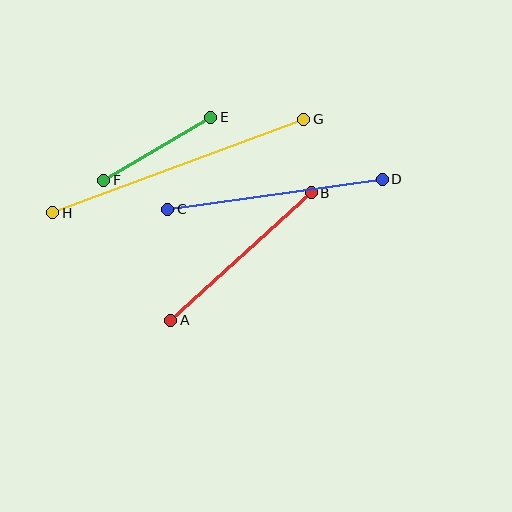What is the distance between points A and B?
The distance is approximately 190 pixels.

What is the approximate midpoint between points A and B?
The midpoint is at approximately (241, 257) pixels.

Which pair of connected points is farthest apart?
Points G and H are farthest apart.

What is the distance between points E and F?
The distance is approximately 124 pixels.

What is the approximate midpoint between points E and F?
The midpoint is at approximately (157, 149) pixels.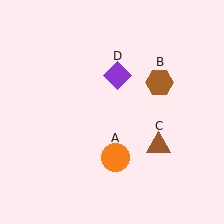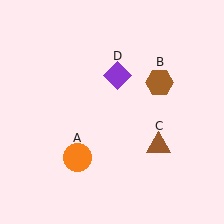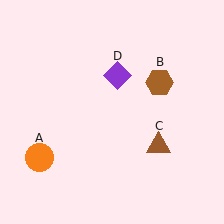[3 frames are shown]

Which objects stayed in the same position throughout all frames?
Brown hexagon (object B) and brown triangle (object C) and purple diamond (object D) remained stationary.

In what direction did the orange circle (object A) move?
The orange circle (object A) moved left.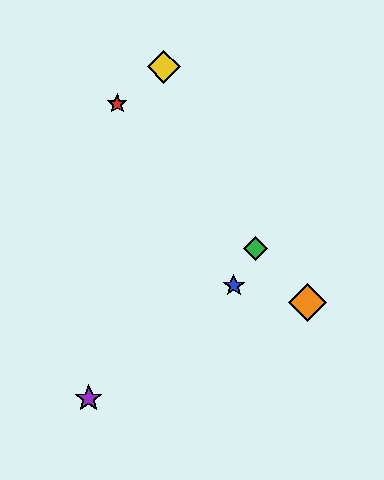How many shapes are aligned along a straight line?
3 shapes (the red star, the green diamond, the orange diamond) are aligned along a straight line.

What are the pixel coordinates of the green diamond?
The green diamond is at (255, 249).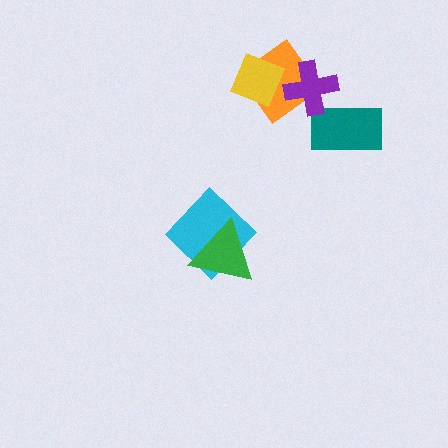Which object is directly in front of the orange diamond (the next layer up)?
The yellow diamond is directly in front of the orange diamond.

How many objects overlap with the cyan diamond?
1 object overlaps with the cyan diamond.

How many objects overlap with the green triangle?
1 object overlaps with the green triangle.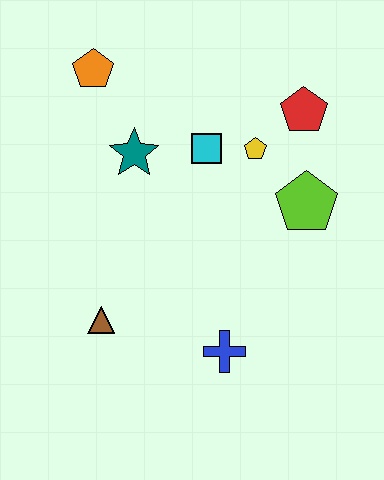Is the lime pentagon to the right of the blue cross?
Yes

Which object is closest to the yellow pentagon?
The cyan square is closest to the yellow pentagon.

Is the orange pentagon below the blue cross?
No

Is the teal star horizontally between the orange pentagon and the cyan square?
Yes